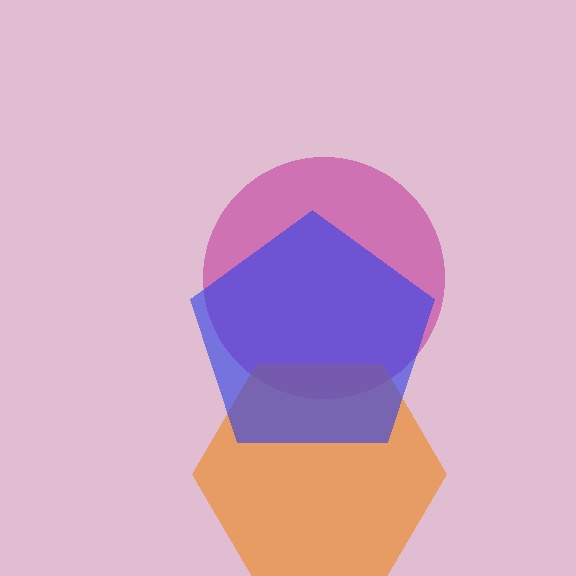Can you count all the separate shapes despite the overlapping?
Yes, there are 3 separate shapes.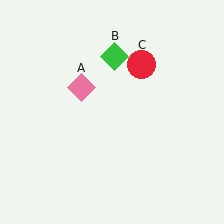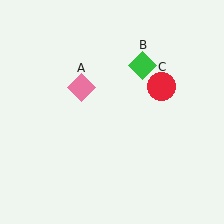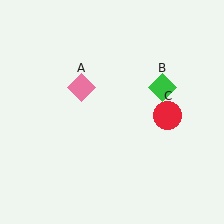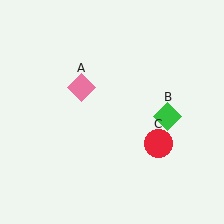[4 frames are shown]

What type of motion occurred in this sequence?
The green diamond (object B), red circle (object C) rotated clockwise around the center of the scene.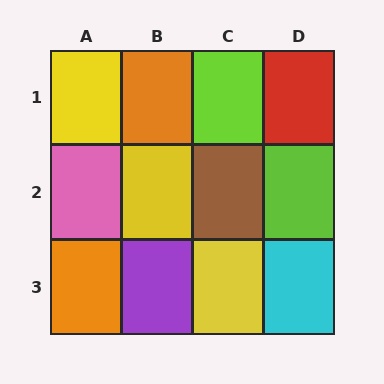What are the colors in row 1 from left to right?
Yellow, orange, lime, red.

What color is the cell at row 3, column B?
Purple.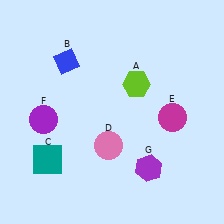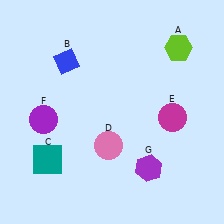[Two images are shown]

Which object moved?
The lime hexagon (A) moved right.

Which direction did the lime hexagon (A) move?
The lime hexagon (A) moved right.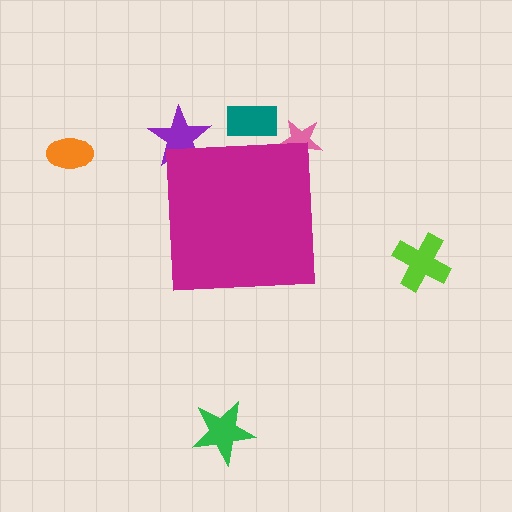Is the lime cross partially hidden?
No, the lime cross is fully visible.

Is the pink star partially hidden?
Yes, the pink star is partially hidden behind the magenta square.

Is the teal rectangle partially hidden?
Yes, the teal rectangle is partially hidden behind the magenta square.